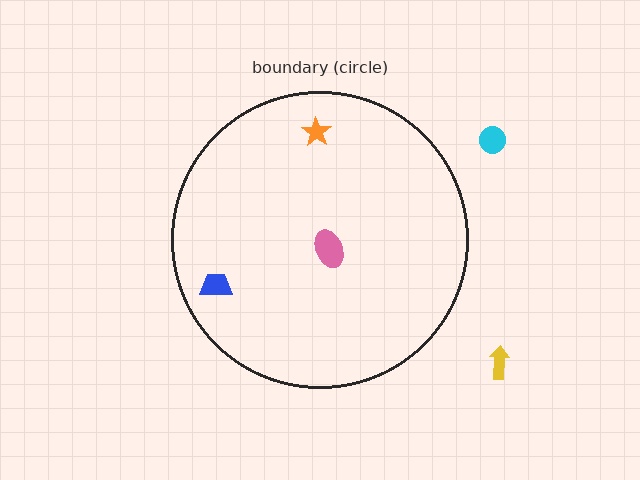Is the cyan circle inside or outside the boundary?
Outside.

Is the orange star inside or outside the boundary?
Inside.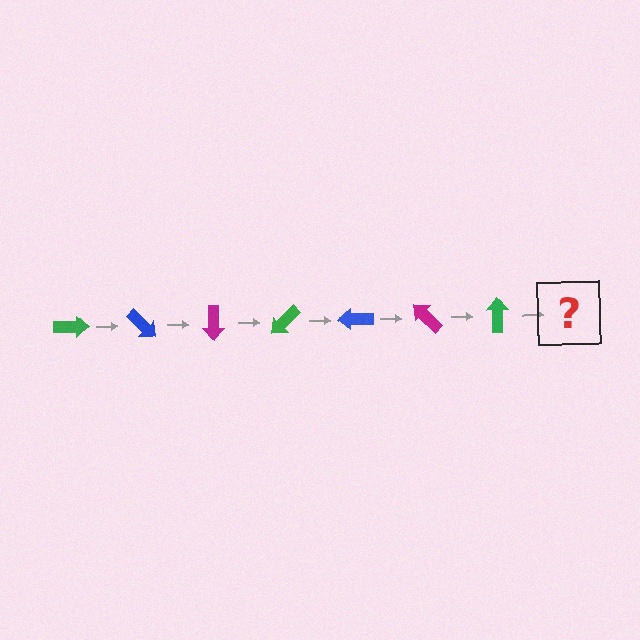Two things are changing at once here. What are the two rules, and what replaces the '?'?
The two rules are that it rotates 45 degrees each step and the color cycles through green, blue, and magenta. The '?' should be a blue arrow, rotated 315 degrees from the start.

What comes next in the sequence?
The next element should be a blue arrow, rotated 315 degrees from the start.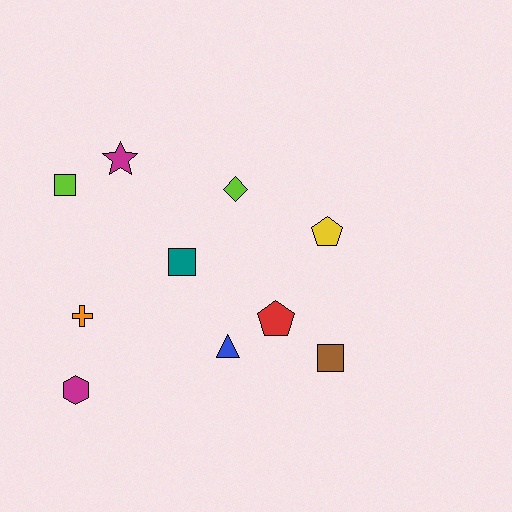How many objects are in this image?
There are 10 objects.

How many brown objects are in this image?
There is 1 brown object.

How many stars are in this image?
There is 1 star.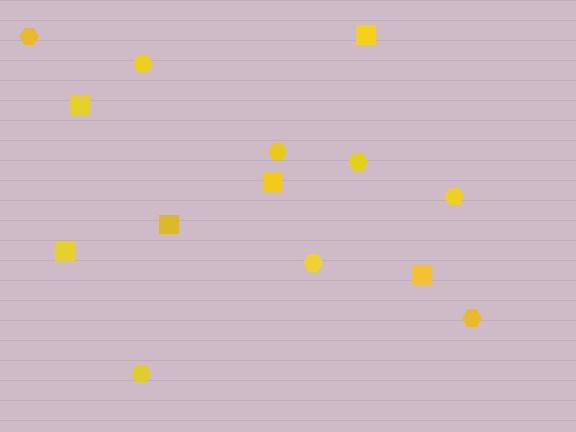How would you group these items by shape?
There are 2 groups: one group of hexagons (8) and one group of squares (6).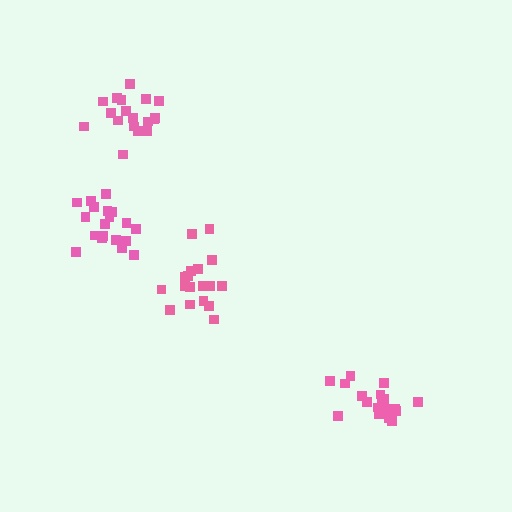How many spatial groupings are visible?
There are 4 spatial groupings.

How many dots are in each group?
Group 1: 18 dots, Group 2: 19 dots, Group 3: 19 dots, Group 4: 18 dots (74 total).